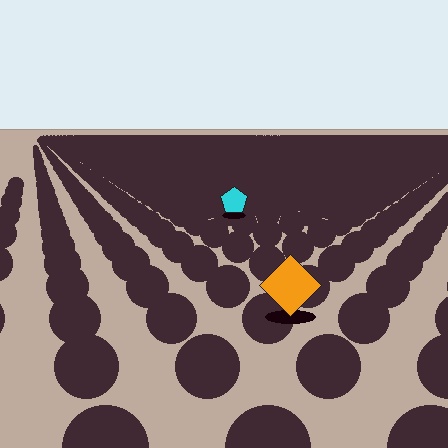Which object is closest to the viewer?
The orange diamond is closest. The texture marks near it are larger and more spread out.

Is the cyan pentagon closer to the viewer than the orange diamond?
No. The orange diamond is closer — you can tell from the texture gradient: the ground texture is coarser near it.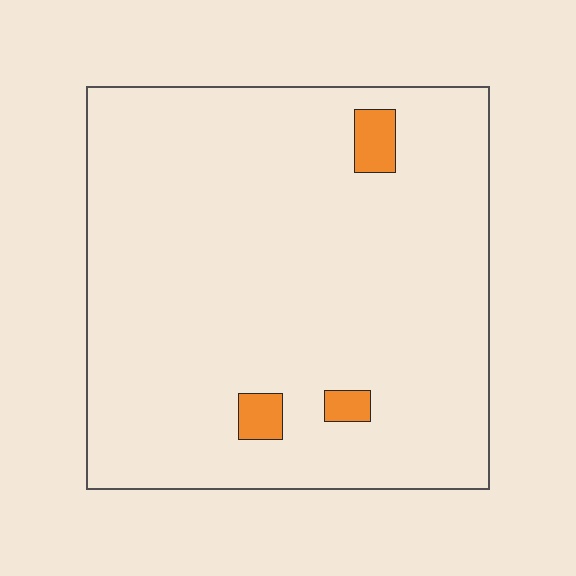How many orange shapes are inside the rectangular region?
3.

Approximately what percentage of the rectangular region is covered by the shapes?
Approximately 5%.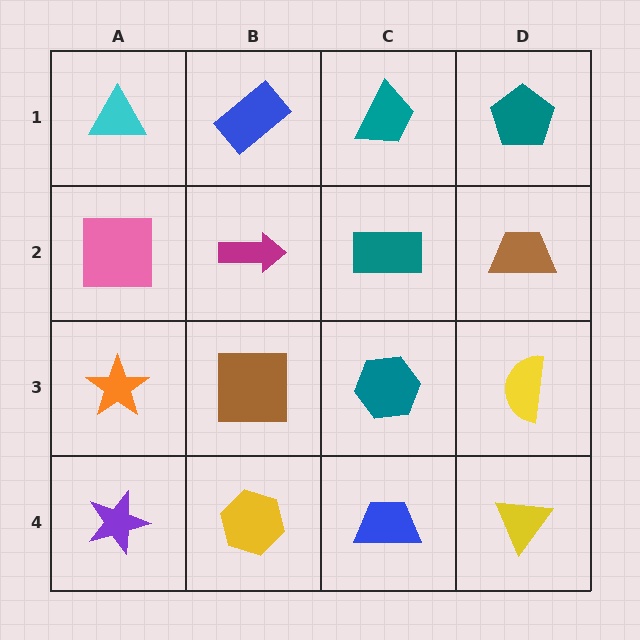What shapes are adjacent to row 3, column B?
A magenta arrow (row 2, column B), a yellow hexagon (row 4, column B), an orange star (row 3, column A), a teal hexagon (row 3, column C).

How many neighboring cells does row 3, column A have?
3.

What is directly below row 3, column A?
A purple star.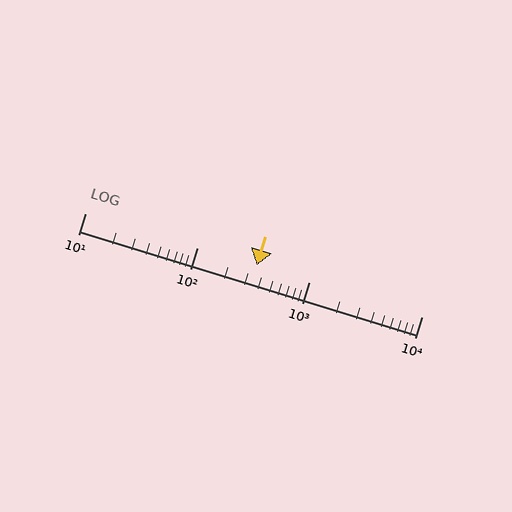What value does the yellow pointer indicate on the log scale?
The pointer indicates approximately 340.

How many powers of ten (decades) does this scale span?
The scale spans 3 decades, from 10 to 10000.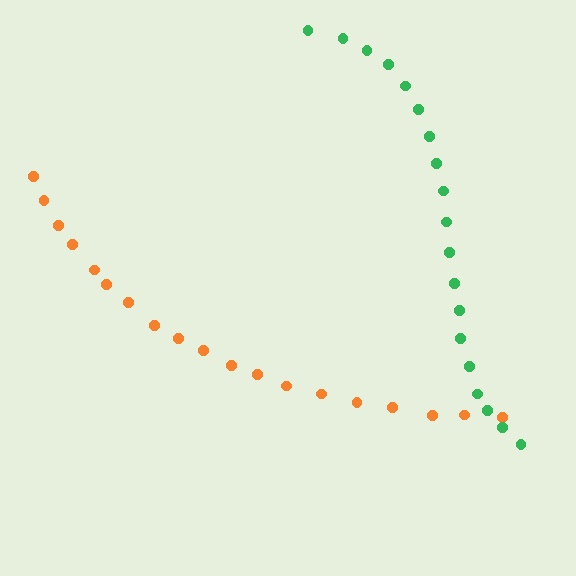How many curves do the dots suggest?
There are 2 distinct paths.